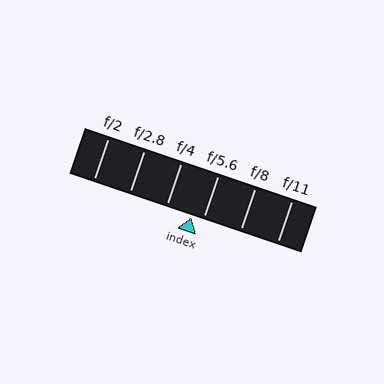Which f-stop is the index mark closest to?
The index mark is closest to f/5.6.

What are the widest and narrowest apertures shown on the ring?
The widest aperture shown is f/2 and the narrowest is f/11.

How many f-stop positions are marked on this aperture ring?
There are 6 f-stop positions marked.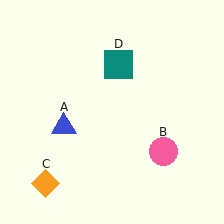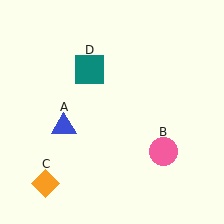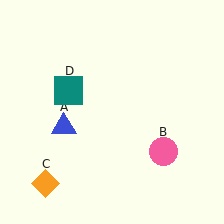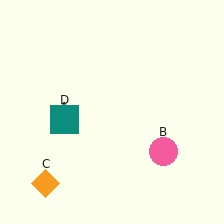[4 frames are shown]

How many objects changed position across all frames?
1 object changed position: teal square (object D).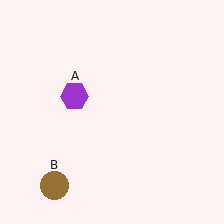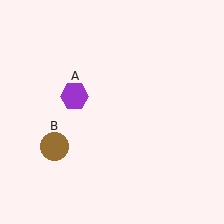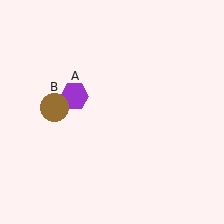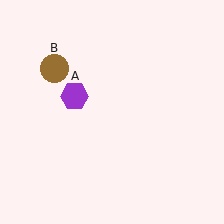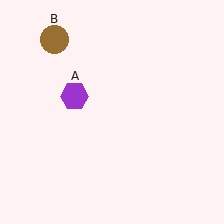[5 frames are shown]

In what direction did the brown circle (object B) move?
The brown circle (object B) moved up.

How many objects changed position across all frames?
1 object changed position: brown circle (object B).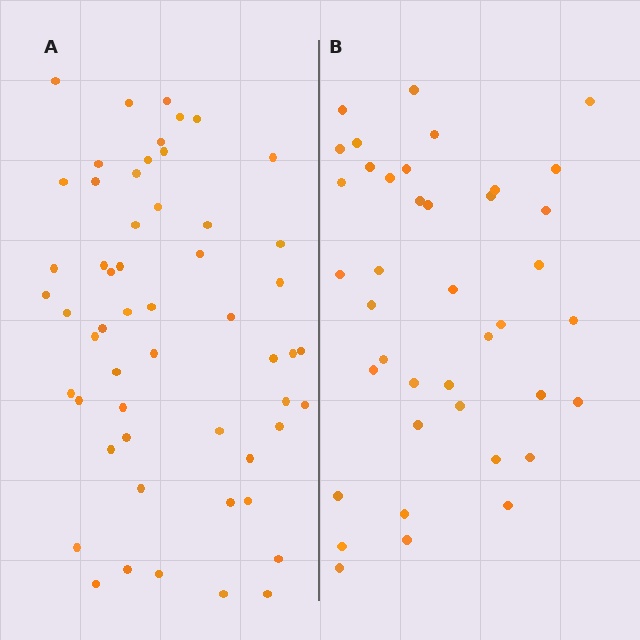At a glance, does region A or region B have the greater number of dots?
Region A (the left region) has more dots.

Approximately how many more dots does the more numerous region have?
Region A has approximately 15 more dots than region B.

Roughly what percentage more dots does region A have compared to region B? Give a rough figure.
About 40% more.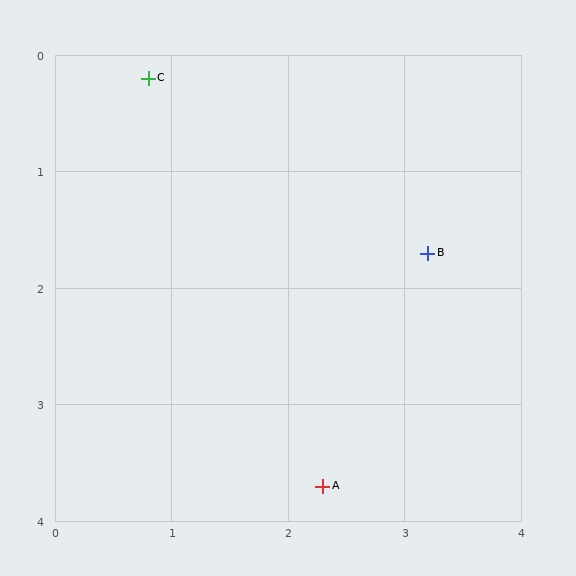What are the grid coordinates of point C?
Point C is at approximately (0.8, 0.2).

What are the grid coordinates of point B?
Point B is at approximately (3.2, 1.7).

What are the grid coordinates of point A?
Point A is at approximately (2.3, 3.7).